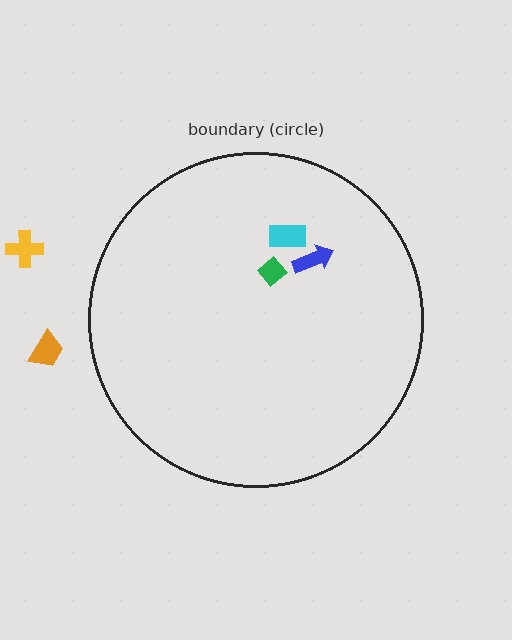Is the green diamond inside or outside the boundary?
Inside.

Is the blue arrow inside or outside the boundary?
Inside.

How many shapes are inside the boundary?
3 inside, 2 outside.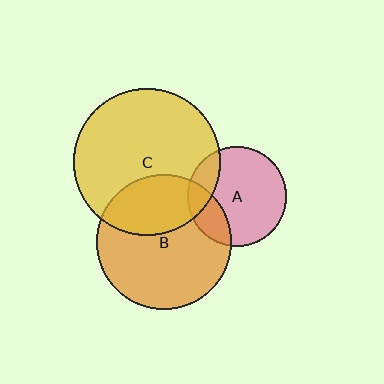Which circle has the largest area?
Circle C (yellow).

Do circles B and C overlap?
Yes.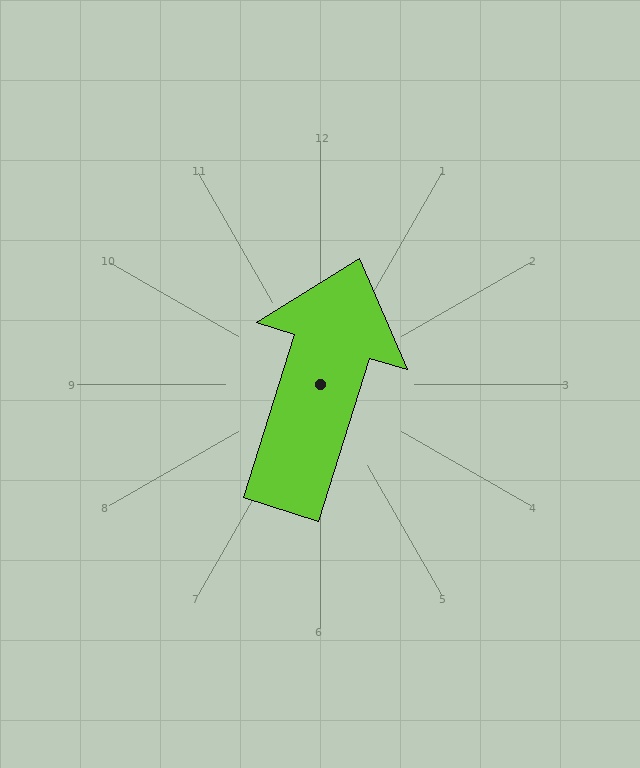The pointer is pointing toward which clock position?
Roughly 1 o'clock.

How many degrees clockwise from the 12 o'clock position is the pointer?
Approximately 17 degrees.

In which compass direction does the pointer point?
North.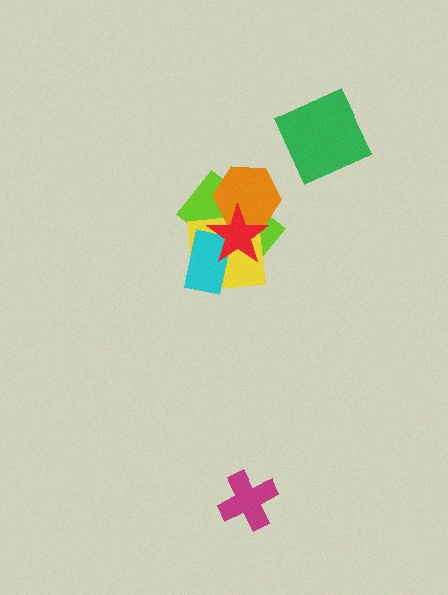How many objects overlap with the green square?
0 objects overlap with the green square.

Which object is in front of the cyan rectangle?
The red star is in front of the cyan rectangle.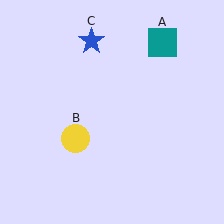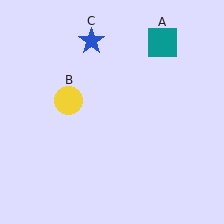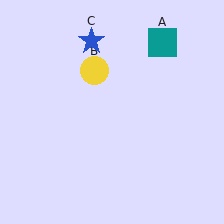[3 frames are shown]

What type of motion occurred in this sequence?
The yellow circle (object B) rotated clockwise around the center of the scene.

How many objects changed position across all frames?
1 object changed position: yellow circle (object B).